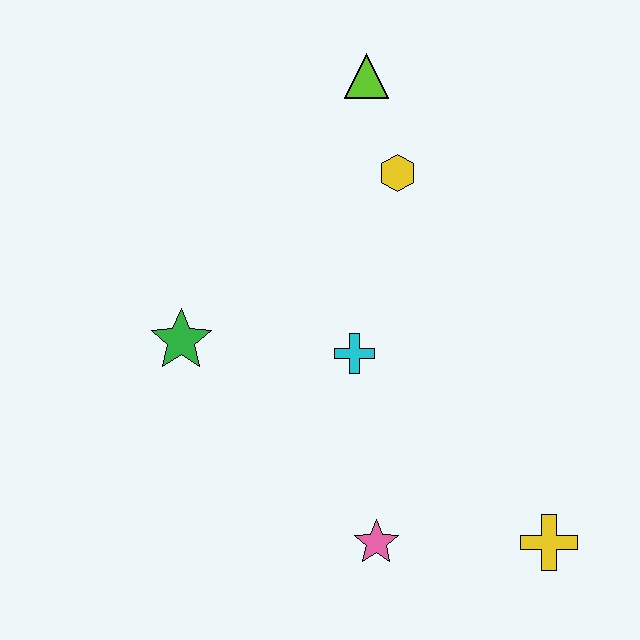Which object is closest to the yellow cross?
The pink star is closest to the yellow cross.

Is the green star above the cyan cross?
Yes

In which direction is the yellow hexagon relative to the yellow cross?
The yellow hexagon is above the yellow cross.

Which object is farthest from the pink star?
The lime triangle is farthest from the pink star.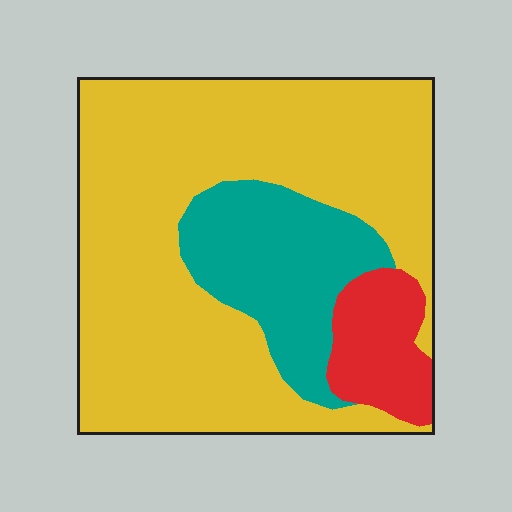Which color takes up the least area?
Red, at roughly 10%.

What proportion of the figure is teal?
Teal covers roughly 20% of the figure.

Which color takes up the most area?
Yellow, at roughly 70%.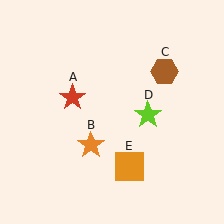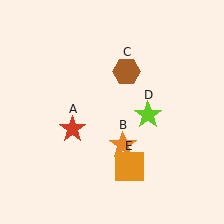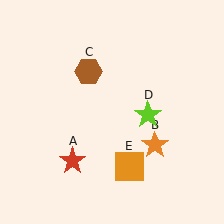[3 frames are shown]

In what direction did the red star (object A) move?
The red star (object A) moved down.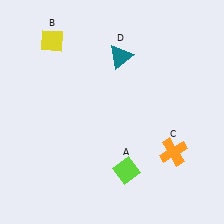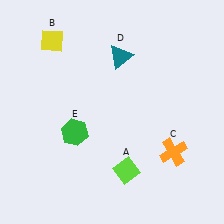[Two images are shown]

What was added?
A green hexagon (E) was added in Image 2.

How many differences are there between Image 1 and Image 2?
There is 1 difference between the two images.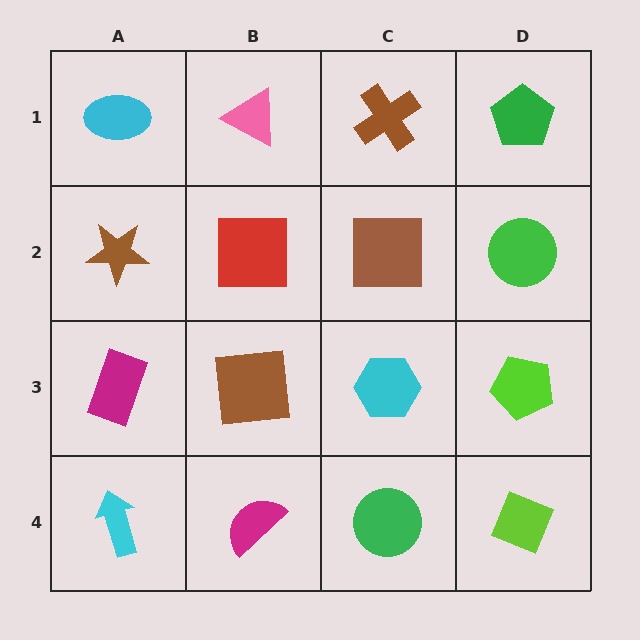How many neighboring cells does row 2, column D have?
3.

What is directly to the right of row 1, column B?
A brown cross.